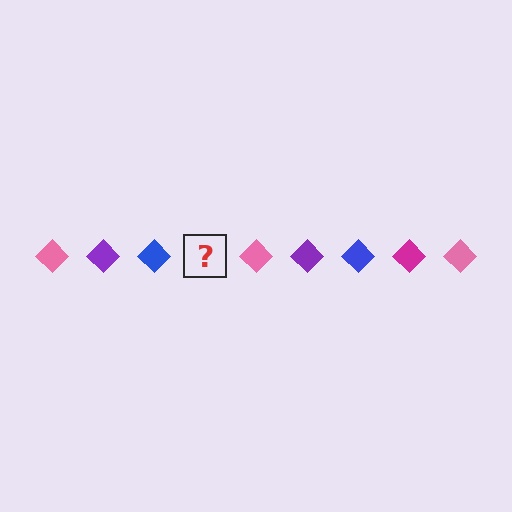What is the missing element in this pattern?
The missing element is a magenta diamond.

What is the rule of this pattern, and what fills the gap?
The rule is that the pattern cycles through pink, purple, blue, magenta diamonds. The gap should be filled with a magenta diamond.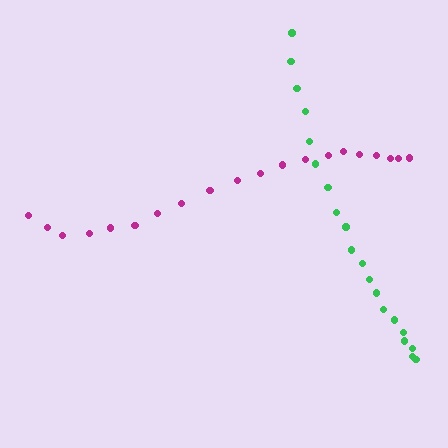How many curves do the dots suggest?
There are 2 distinct paths.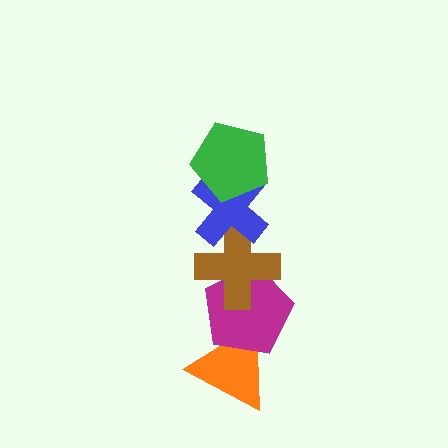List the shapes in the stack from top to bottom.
From top to bottom: the green pentagon, the blue cross, the brown cross, the magenta pentagon, the orange triangle.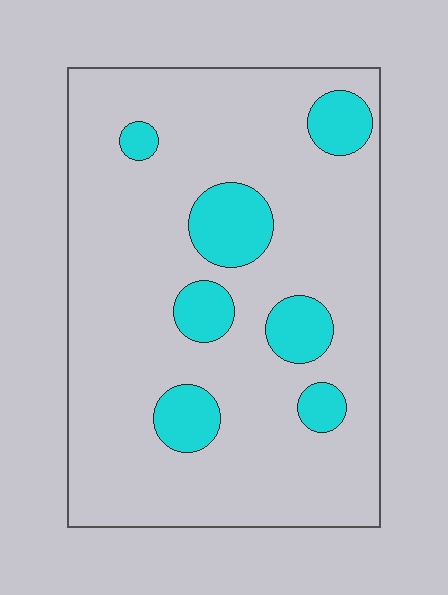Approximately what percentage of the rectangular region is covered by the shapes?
Approximately 15%.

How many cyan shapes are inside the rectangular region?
7.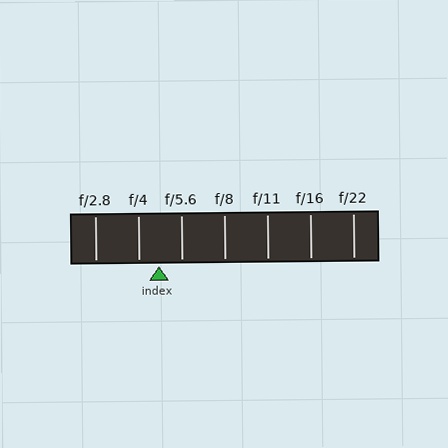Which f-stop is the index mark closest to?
The index mark is closest to f/4.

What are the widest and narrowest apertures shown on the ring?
The widest aperture shown is f/2.8 and the narrowest is f/22.